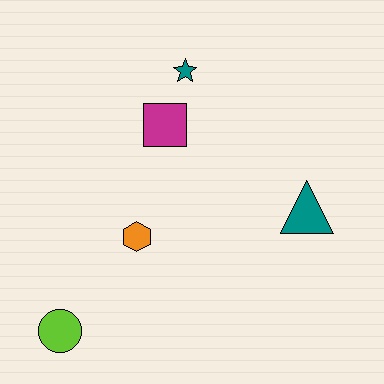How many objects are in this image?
There are 5 objects.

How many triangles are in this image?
There is 1 triangle.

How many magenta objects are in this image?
There is 1 magenta object.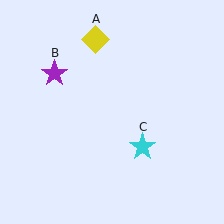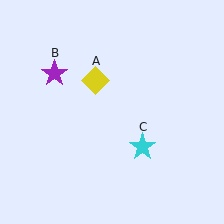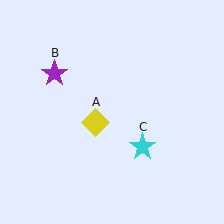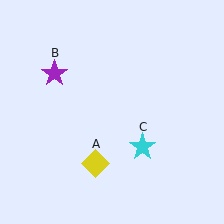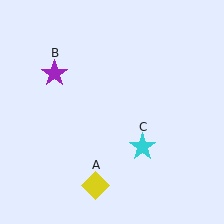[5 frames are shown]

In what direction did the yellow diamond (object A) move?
The yellow diamond (object A) moved down.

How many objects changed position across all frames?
1 object changed position: yellow diamond (object A).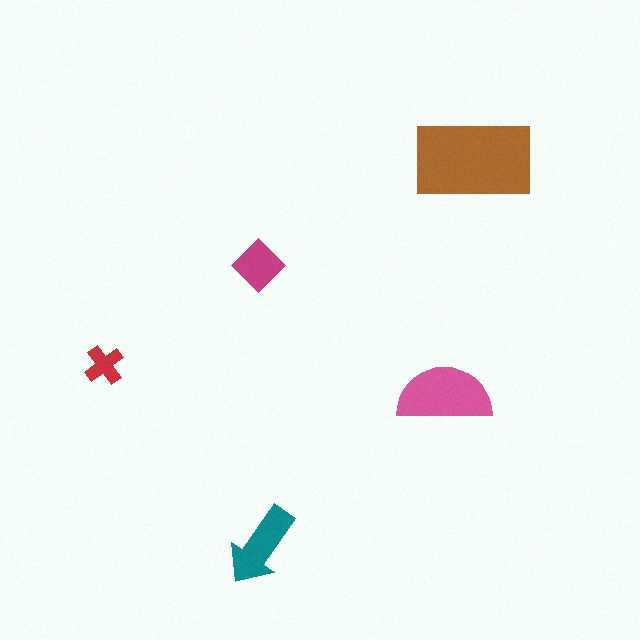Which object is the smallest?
The red cross.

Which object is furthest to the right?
The brown rectangle is rightmost.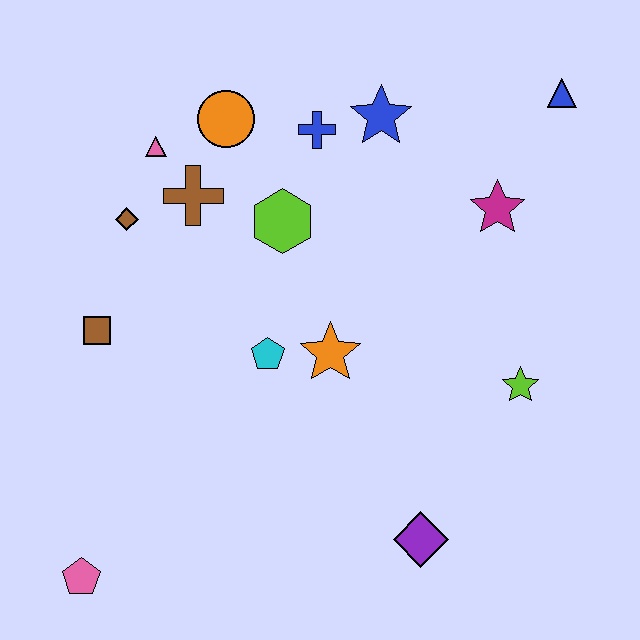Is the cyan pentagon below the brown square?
Yes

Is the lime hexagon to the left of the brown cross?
No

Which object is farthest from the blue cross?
The pink pentagon is farthest from the blue cross.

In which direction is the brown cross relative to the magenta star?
The brown cross is to the left of the magenta star.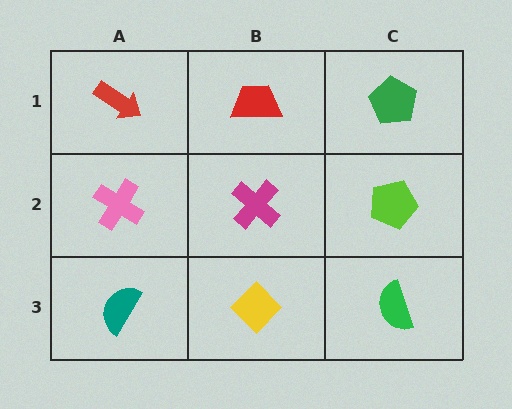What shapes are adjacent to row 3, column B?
A magenta cross (row 2, column B), a teal semicircle (row 3, column A), a green semicircle (row 3, column C).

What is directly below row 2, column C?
A green semicircle.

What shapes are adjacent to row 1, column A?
A pink cross (row 2, column A), a red trapezoid (row 1, column B).